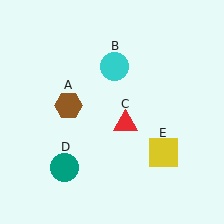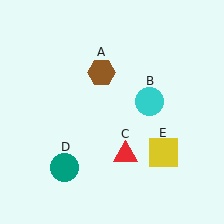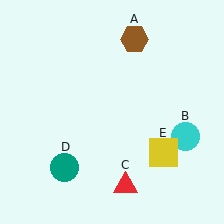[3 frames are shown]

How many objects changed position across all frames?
3 objects changed position: brown hexagon (object A), cyan circle (object B), red triangle (object C).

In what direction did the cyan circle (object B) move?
The cyan circle (object B) moved down and to the right.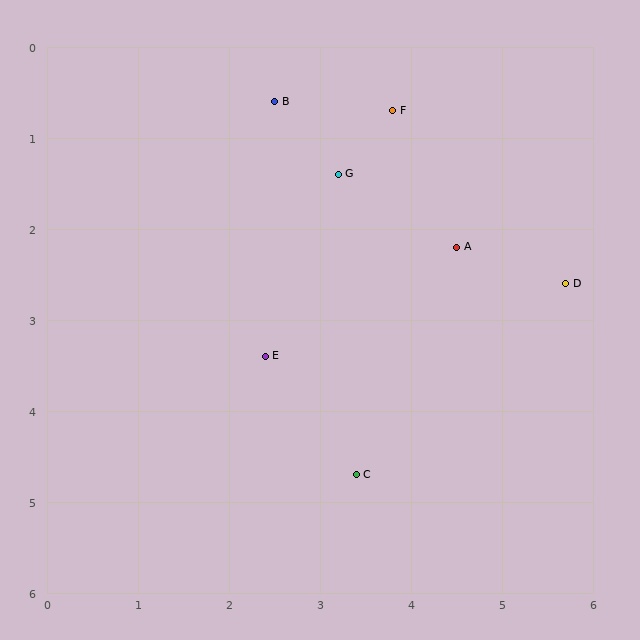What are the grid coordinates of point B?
Point B is at approximately (2.5, 0.6).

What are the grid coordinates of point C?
Point C is at approximately (3.4, 4.7).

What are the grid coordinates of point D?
Point D is at approximately (5.7, 2.6).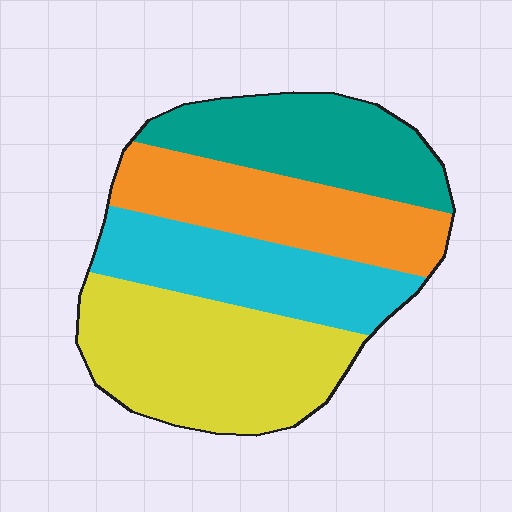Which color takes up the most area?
Yellow, at roughly 30%.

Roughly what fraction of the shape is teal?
Teal takes up between a sixth and a third of the shape.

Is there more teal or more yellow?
Yellow.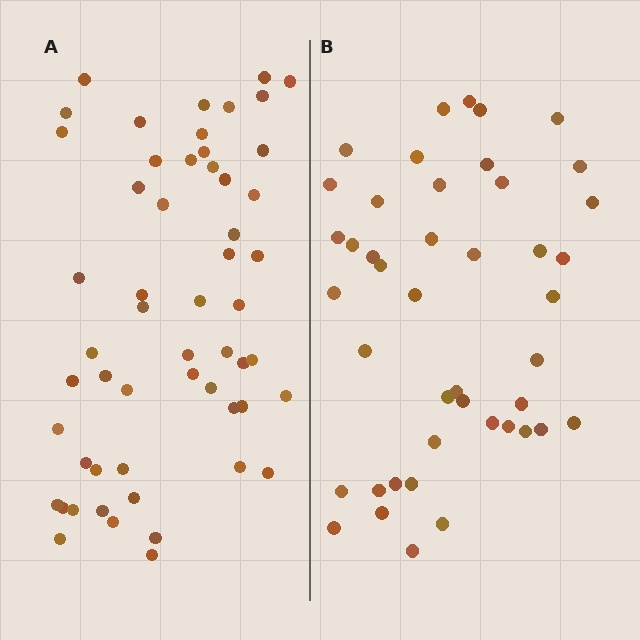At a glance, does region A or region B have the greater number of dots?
Region A (the left region) has more dots.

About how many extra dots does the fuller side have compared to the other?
Region A has roughly 12 or so more dots than region B.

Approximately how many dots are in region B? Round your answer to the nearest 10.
About 40 dots. (The exact count is 44, which rounds to 40.)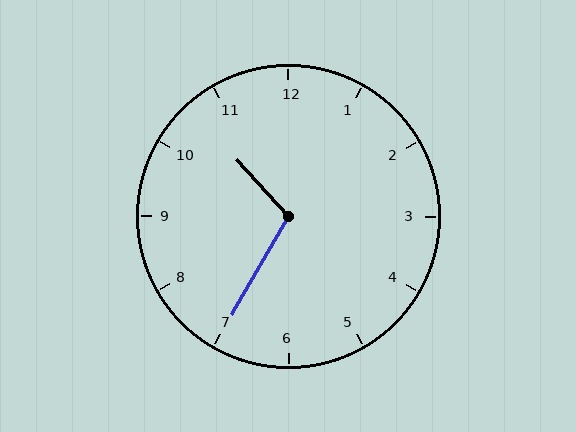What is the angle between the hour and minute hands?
Approximately 108 degrees.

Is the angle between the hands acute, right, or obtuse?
It is obtuse.